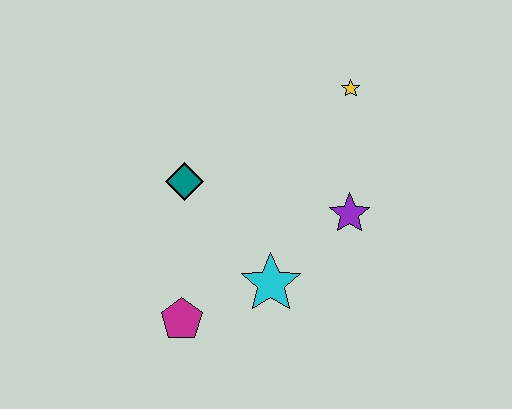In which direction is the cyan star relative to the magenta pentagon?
The cyan star is to the right of the magenta pentagon.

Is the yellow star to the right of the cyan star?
Yes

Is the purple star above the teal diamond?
No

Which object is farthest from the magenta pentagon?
The yellow star is farthest from the magenta pentagon.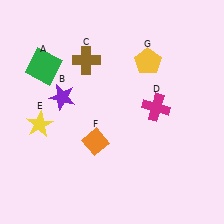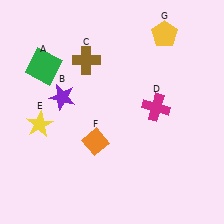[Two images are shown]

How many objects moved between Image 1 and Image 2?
1 object moved between the two images.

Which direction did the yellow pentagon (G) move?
The yellow pentagon (G) moved up.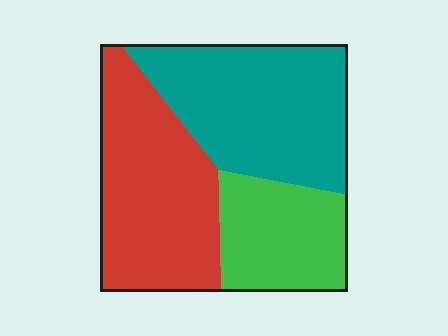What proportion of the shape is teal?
Teal covers roughly 40% of the shape.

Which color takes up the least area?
Green, at roughly 25%.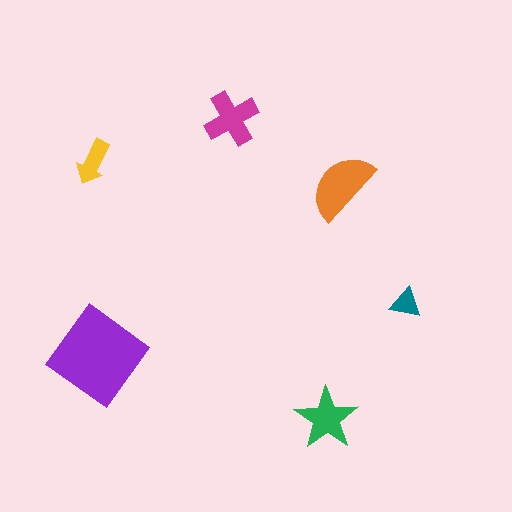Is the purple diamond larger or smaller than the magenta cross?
Larger.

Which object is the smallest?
The teal triangle.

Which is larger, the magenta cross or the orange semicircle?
The orange semicircle.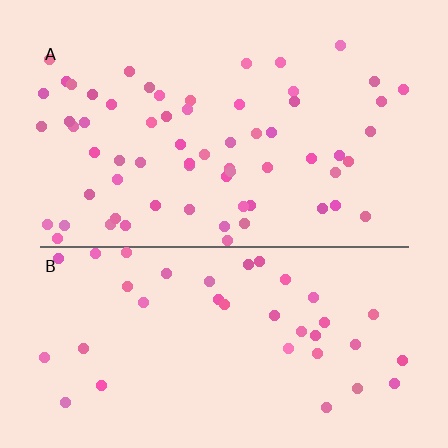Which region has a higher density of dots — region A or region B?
A (the top).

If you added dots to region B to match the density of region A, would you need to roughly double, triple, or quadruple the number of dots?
Approximately double.